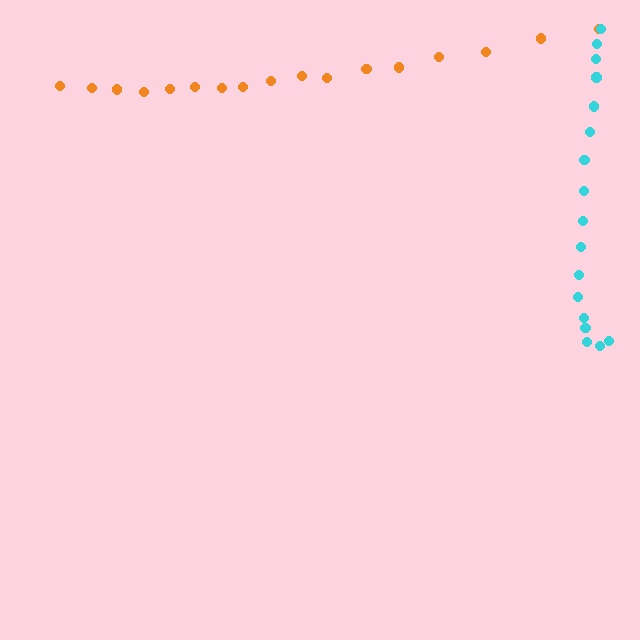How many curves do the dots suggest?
There are 2 distinct paths.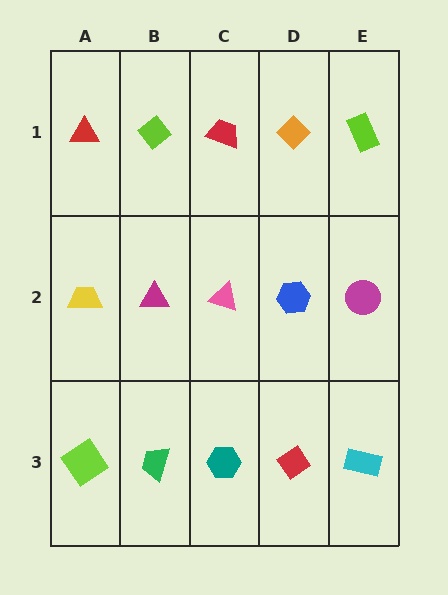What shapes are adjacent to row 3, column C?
A pink triangle (row 2, column C), a green trapezoid (row 3, column B), a red diamond (row 3, column D).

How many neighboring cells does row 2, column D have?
4.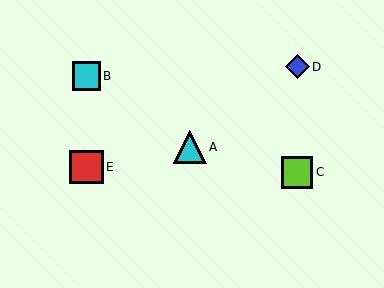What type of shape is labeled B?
Shape B is a cyan square.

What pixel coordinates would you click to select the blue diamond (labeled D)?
Click at (297, 67) to select the blue diamond D.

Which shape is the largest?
The red square (labeled E) is the largest.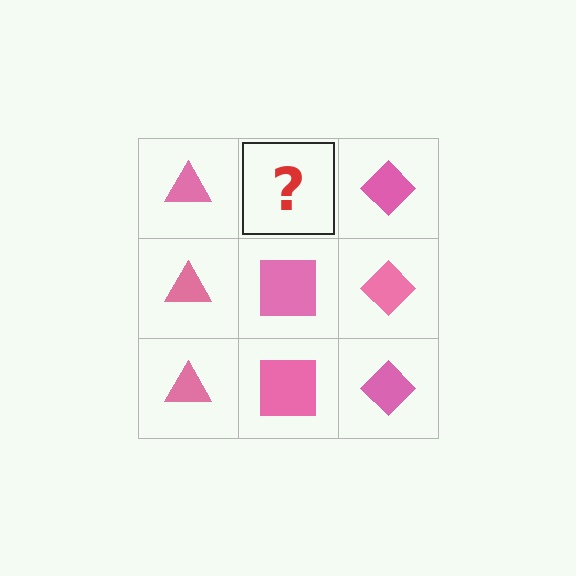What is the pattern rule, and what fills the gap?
The rule is that each column has a consistent shape. The gap should be filled with a pink square.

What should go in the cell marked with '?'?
The missing cell should contain a pink square.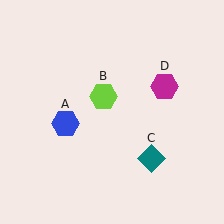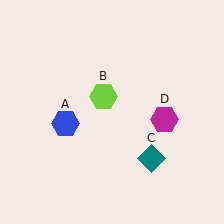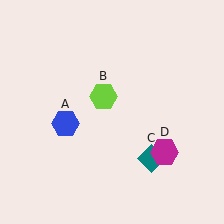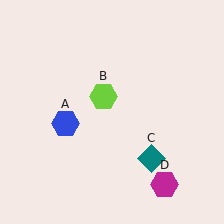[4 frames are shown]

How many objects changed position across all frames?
1 object changed position: magenta hexagon (object D).